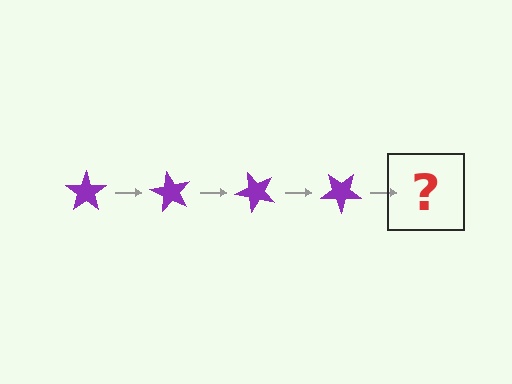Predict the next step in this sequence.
The next step is a purple star rotated 240 degrees.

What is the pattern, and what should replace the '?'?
The pattern is that the star rotates 60 degrees each step. The '?' should be a purple star rotated 240 degrees.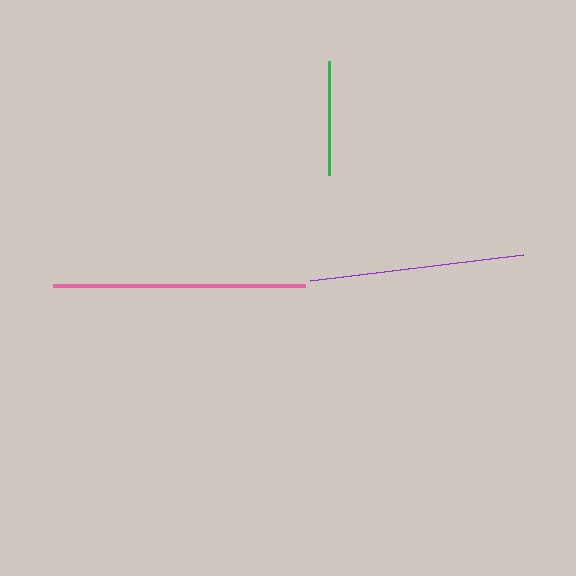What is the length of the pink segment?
The pink segment is approximately 252 pixels long.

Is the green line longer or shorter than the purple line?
The purple line is longer than the green line.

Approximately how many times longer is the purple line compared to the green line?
The purple line is approximately 1.9 times the length of the green line.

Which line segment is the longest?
The pink line is the longest at approximately 252 pixels.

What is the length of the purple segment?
The purple segment is approximately 215 pixels long.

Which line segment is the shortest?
The green line is the shortest at approximately 115 pixels.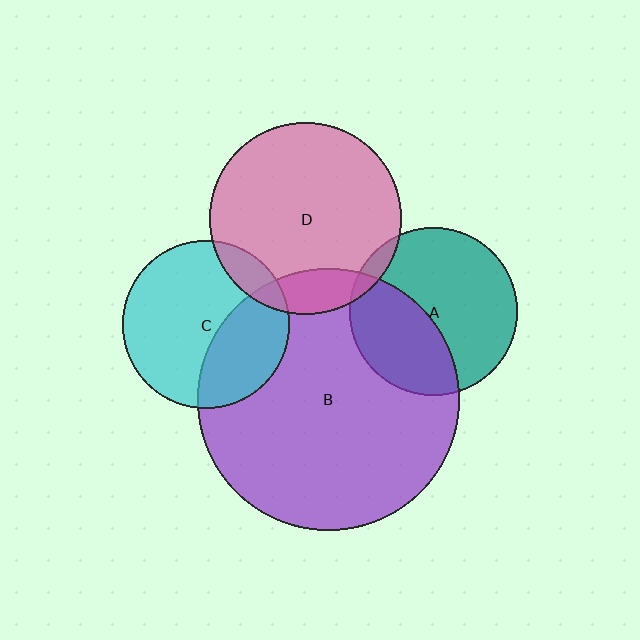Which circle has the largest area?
Circle B (purple).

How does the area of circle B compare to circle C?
Approximately 2.5 times.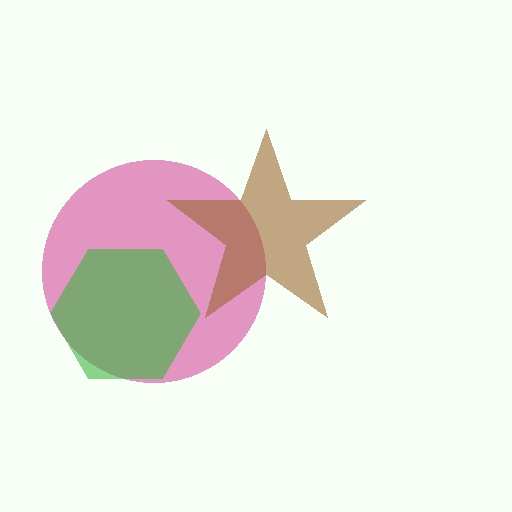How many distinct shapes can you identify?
There are 3 distinct shapes: a magenta circle, a brown star, a green hexagon.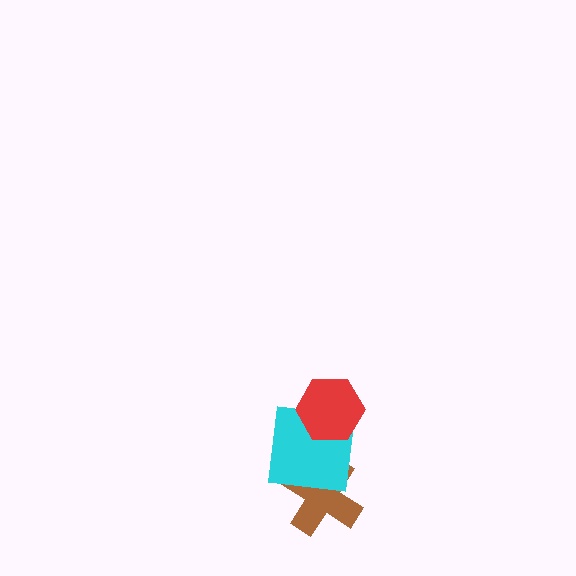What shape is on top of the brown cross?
The cyan square is on top of the brown cross.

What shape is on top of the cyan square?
The red hexagon is on top of the cyan square.